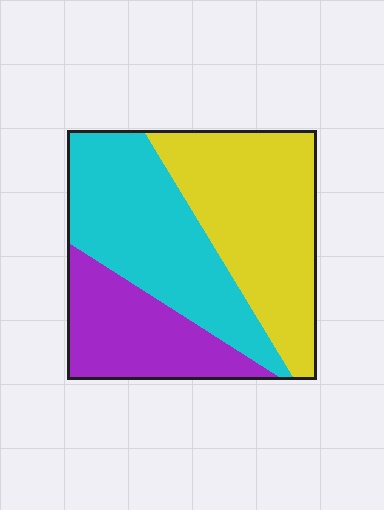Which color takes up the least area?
Purple, at roughly 25%.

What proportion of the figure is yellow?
Yellow covers 39% of the figure.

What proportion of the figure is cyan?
Cyan covers about 35% of the figure.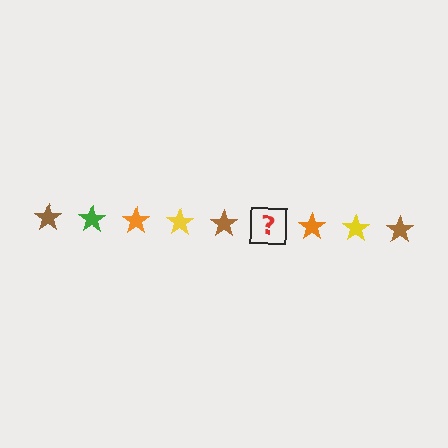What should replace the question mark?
The question mark should be replaced with a green star.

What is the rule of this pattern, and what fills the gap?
The rule is that the pattern cycles through brown, green, orange, yellow stars. The gap should be filled with a green star.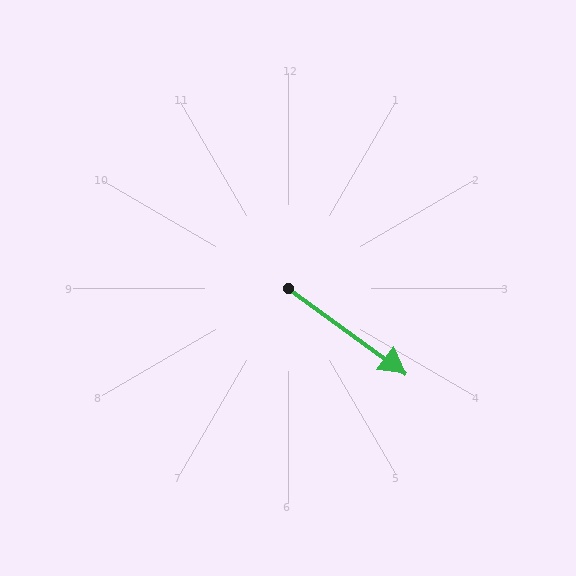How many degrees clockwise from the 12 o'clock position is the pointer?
Approximately 126 degrees.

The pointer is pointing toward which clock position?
Roughly 4 o'clock.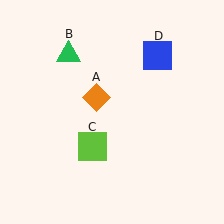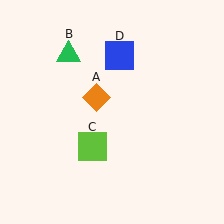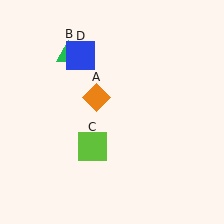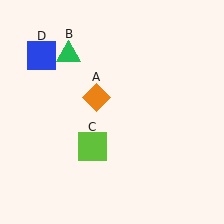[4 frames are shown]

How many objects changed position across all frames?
1 object changed position: blue square (object D).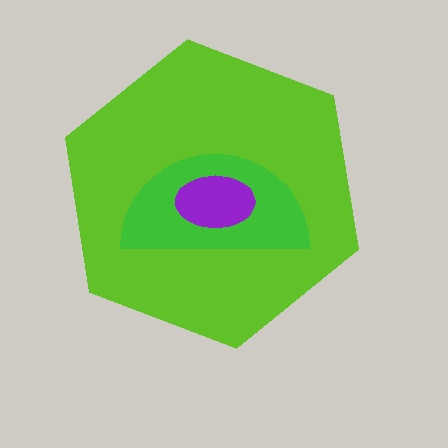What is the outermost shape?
The lime hexagon.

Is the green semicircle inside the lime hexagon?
Yes.